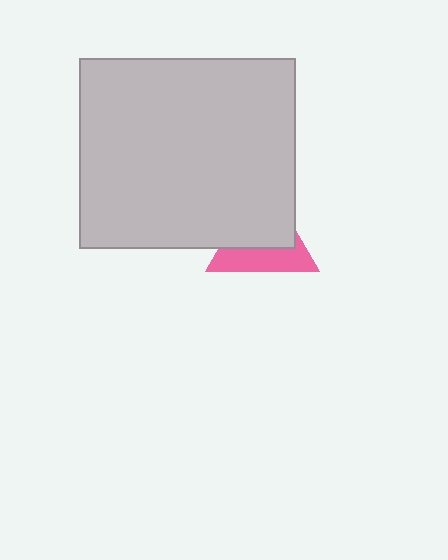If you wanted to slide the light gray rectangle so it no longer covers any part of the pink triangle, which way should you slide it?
Slide it toward the upper-left — that is the most direct way to separate the two shapes.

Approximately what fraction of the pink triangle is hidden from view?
Roughly 58% of the pink triangle is hidden behind the light gray rectangle.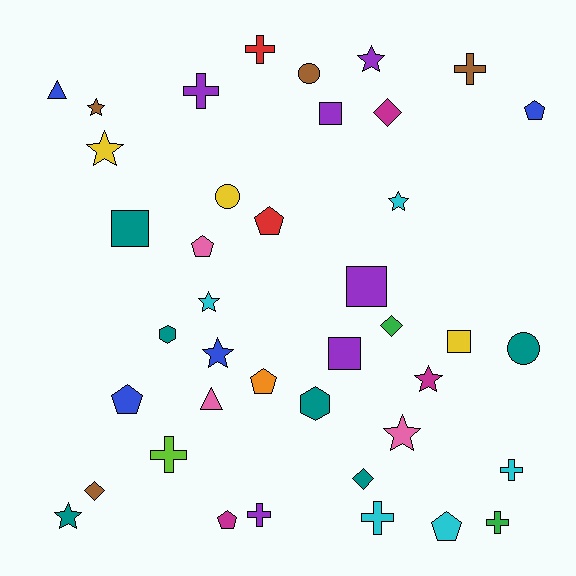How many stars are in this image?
There are 9 stars.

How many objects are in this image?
There are 40 objects.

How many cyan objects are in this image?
There are 5 cyan objects.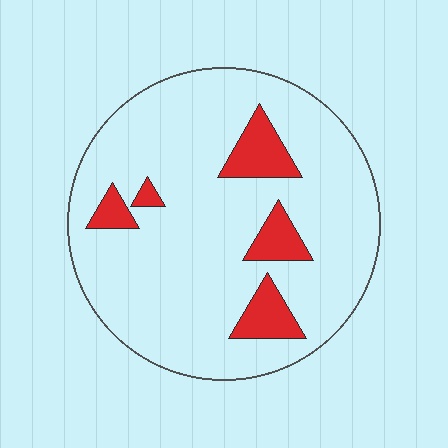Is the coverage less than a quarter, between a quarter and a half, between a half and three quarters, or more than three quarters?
Less than a quarter.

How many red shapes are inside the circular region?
5.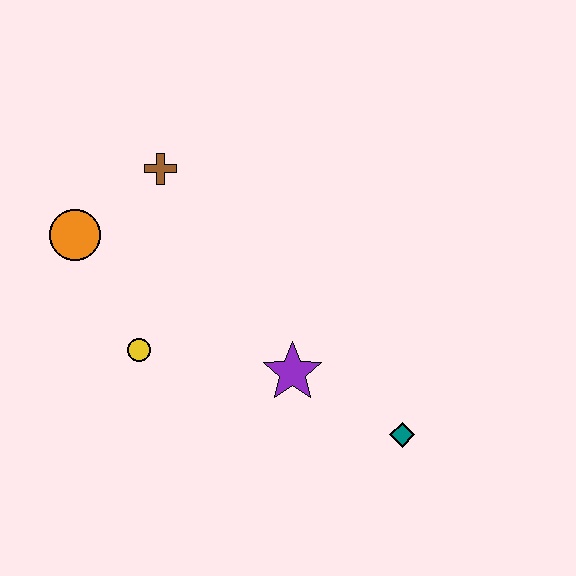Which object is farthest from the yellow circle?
The teal diamond is farthest from the yellow circle.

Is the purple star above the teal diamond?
Yes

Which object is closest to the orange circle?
The brown cross is closest to the orange circle.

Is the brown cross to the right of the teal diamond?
No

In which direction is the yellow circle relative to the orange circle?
The yellow circle is below the orange circle.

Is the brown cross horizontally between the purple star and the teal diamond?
No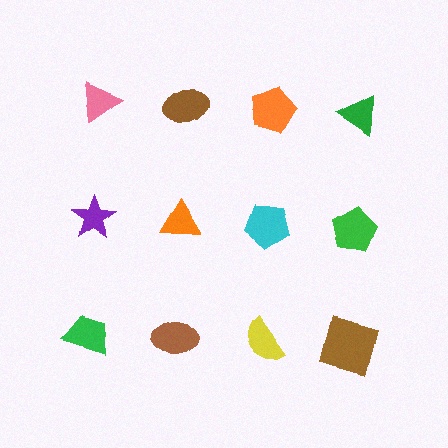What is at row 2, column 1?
A purple star.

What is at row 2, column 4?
A green pentagon.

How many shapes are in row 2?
4 shapes.